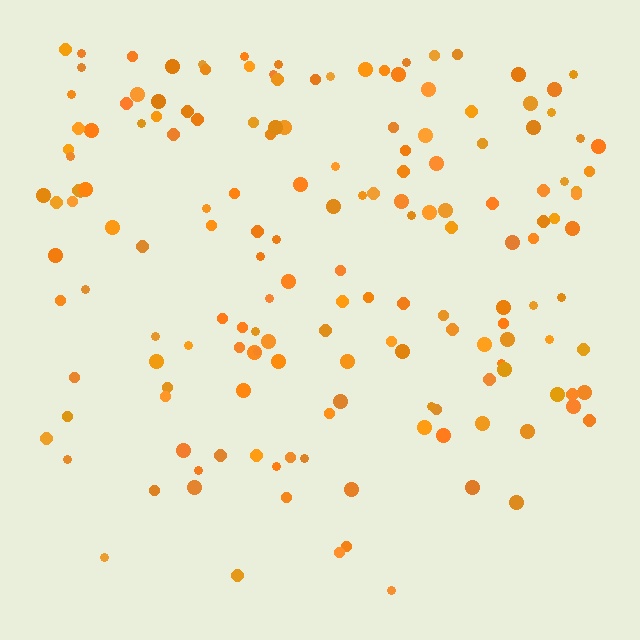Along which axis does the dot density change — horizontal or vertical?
Vertical.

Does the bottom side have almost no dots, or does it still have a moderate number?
Still a moderate number, just noticeably fewer than the top.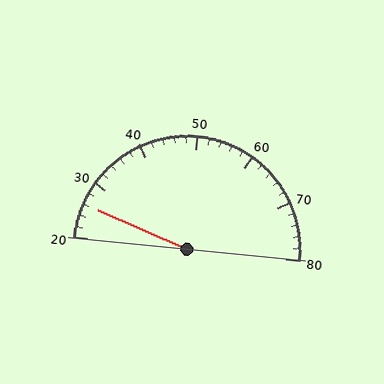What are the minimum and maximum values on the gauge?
The gauge ranges from 20 to 80.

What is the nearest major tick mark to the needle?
The nearest major tick mark is 30.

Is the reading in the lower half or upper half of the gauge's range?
The reading is in the lower half of the range (20 to 80).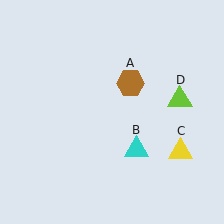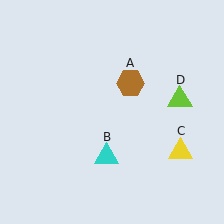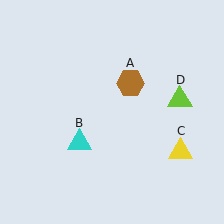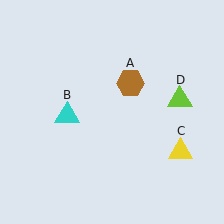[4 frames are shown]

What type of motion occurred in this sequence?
The cyan triangle (object B) rotated clockwise around the center of the scene.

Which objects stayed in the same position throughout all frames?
Brown hexagon (object A) and yellow triangle (object C) and lime triangle (object D) remained stationary.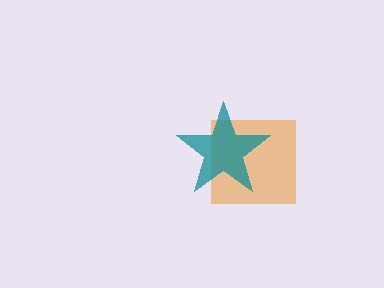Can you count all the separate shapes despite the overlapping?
Yes, there are 2 separate shapes.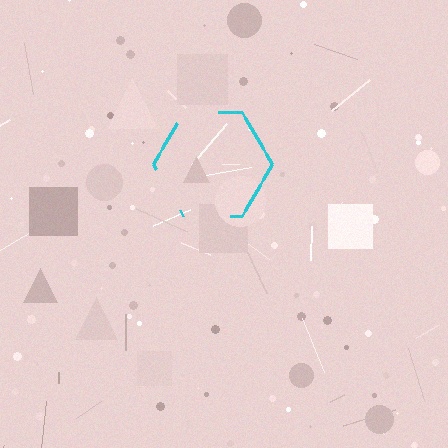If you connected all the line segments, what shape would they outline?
They would outline a hexagon.